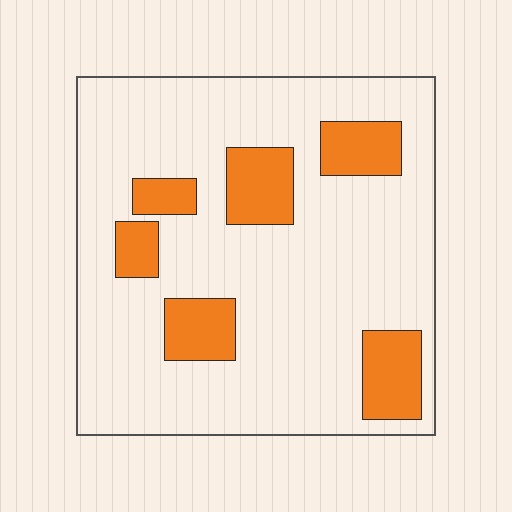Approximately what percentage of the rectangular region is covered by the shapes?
Approximately 20%.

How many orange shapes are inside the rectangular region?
6.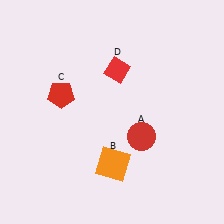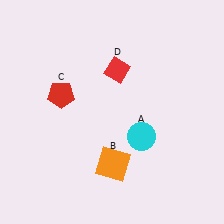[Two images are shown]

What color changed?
The circle (A) changed from red in Image 1 to cyan in Image 2.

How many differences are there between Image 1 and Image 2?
There is 1 difference between the two images.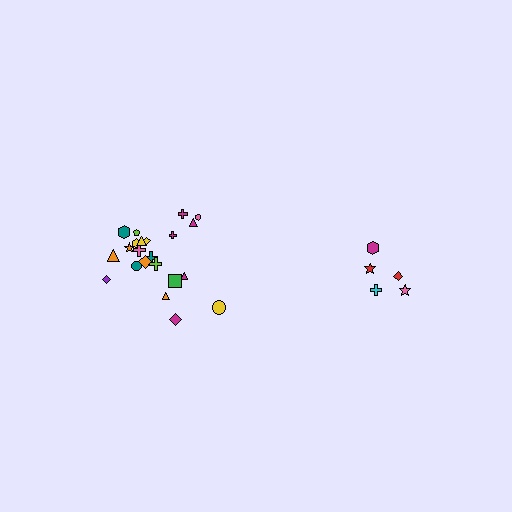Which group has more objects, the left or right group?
The left group.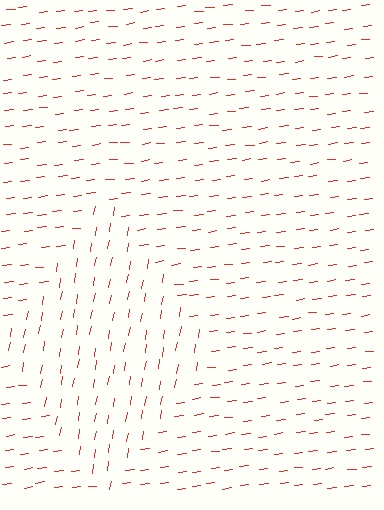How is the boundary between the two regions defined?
The boundary is defined purely by a change in line orientation (approximately 73 degrees difference). All lines are the same color and thickness.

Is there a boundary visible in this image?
Yes, there is a texture boundary formed by a change in line orientation.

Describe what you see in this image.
The image is filled with small red line segments. A diamond region in the image has lines oriented differently from the surrounding lines, creating a visible texture boundary.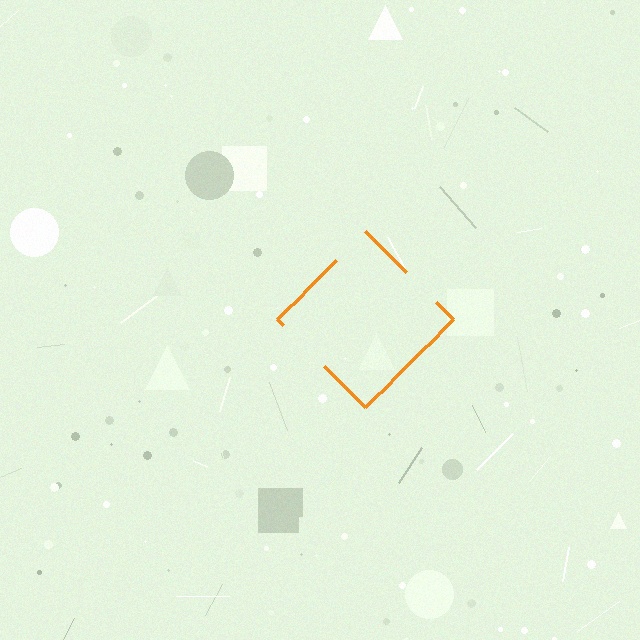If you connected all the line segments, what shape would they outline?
They would outline a diamond.